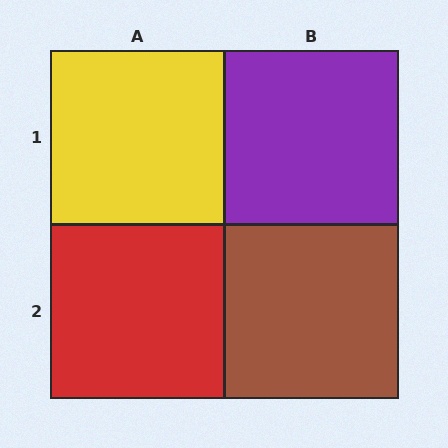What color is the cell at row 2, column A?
Red.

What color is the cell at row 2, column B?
Brown.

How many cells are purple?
1 cell is purple.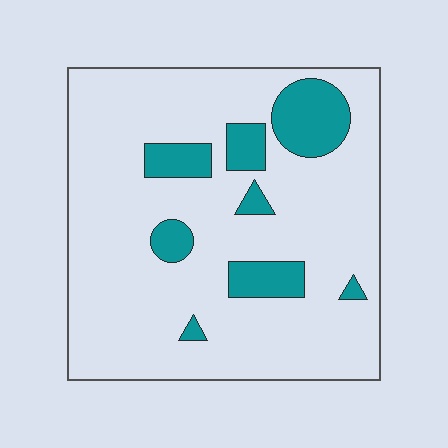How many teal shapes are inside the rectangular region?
8.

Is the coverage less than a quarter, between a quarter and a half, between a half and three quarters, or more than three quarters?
Less than a quarter.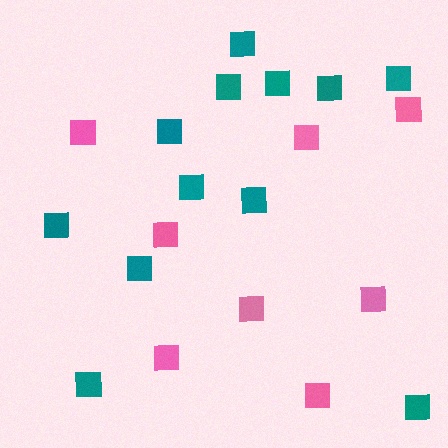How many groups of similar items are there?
There are 2 groups: one group of pink squares (8) and one group of teal squares (12).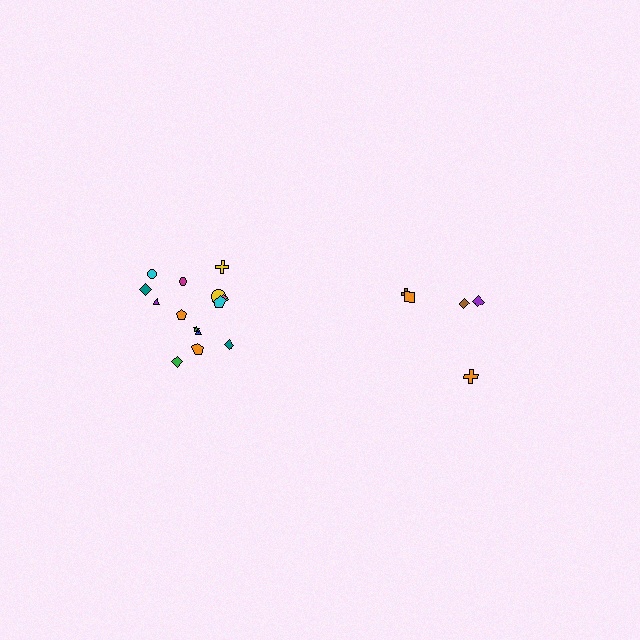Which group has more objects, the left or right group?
The left group.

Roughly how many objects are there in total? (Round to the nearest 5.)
Roughly 20 objects in total.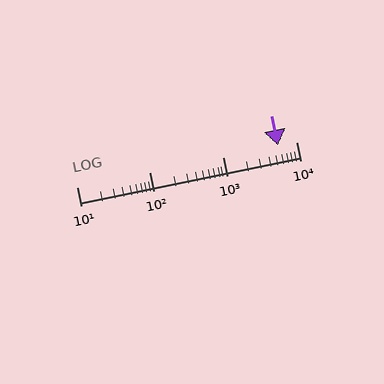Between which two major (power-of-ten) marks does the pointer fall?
The pointer is between 1000 and 10000.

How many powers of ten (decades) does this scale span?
The scale spans 3 decades, from 10 to 10000.